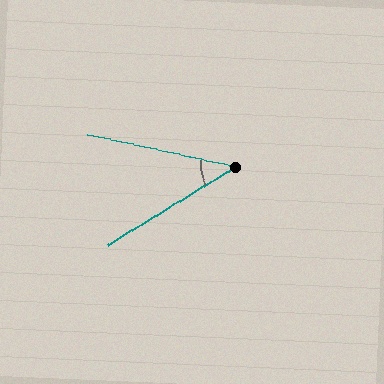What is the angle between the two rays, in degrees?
Approximately 44 degrees.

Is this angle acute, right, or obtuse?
It is acute.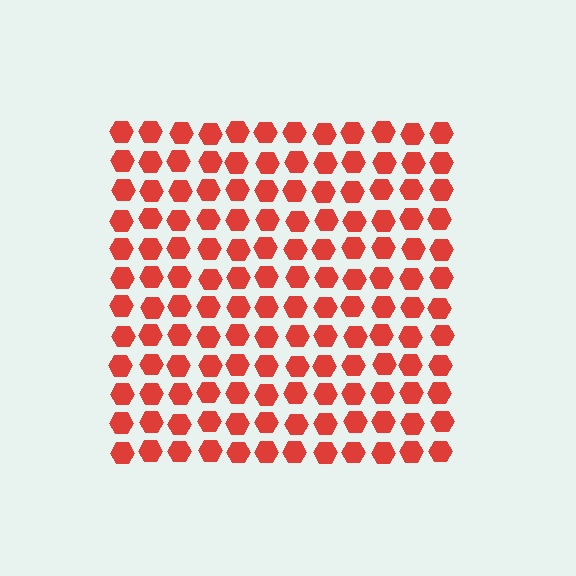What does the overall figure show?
The overall figure shows a square.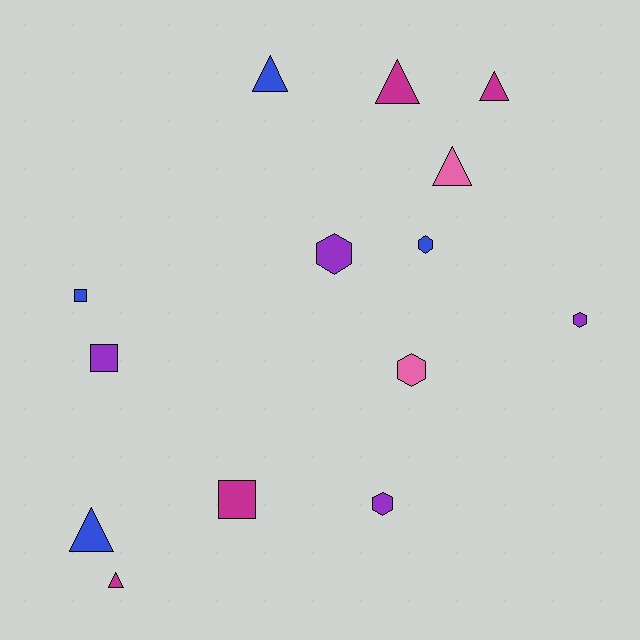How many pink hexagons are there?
There is 1 pink hexagon.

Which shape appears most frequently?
Triangle, with 6 objects.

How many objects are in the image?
There are 14 objects.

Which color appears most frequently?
Blue, with 4 objects.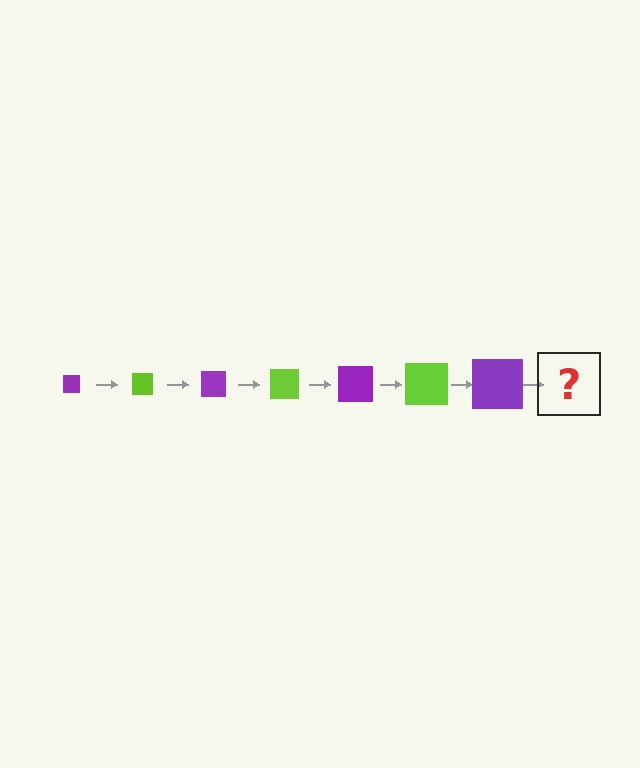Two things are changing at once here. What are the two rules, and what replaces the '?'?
The two rules are that the square grows larger each step and the color cycles through purple and lime. The '?' should be a lime square, larger than the previous one.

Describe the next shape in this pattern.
It should be a lime square, larger than the previous one.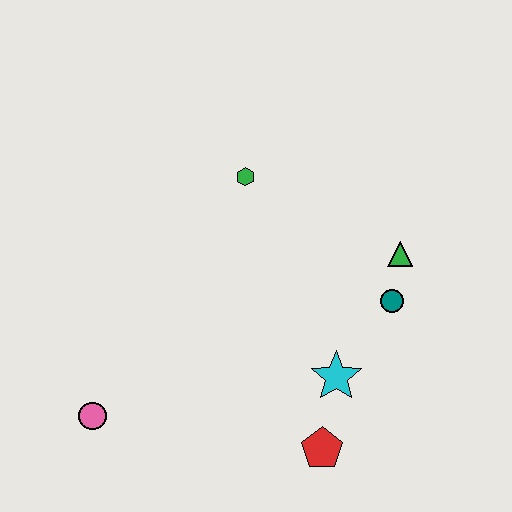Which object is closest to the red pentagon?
The cyan star is closest to the red pentagon.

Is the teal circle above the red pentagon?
Yes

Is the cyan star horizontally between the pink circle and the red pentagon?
No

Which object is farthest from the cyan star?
The pink circle is farthest from the cyan star.